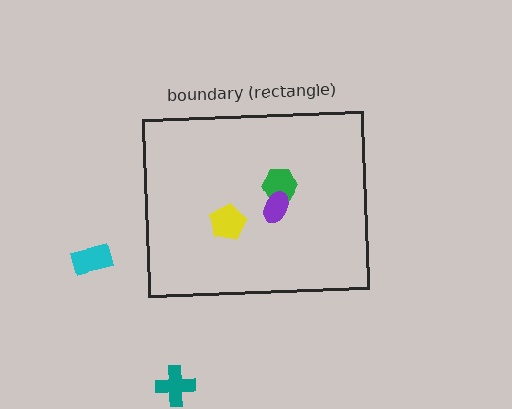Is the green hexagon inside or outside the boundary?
Inside.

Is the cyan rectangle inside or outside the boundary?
Outside.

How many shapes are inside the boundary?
3 inside, 2 outside.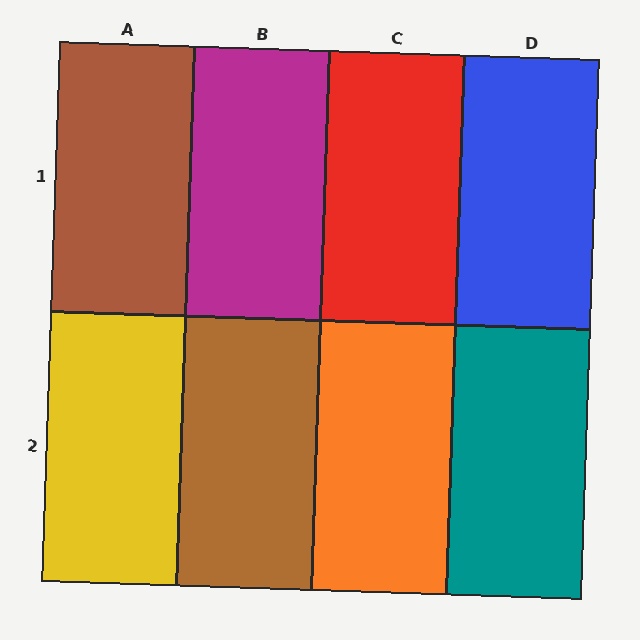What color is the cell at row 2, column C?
Orange.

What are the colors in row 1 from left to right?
Brown, magenta, red, blue.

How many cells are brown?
2 cells are brown.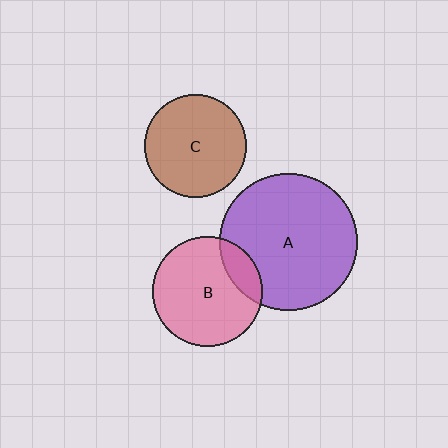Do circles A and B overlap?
Yes.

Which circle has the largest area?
Circle A (purple).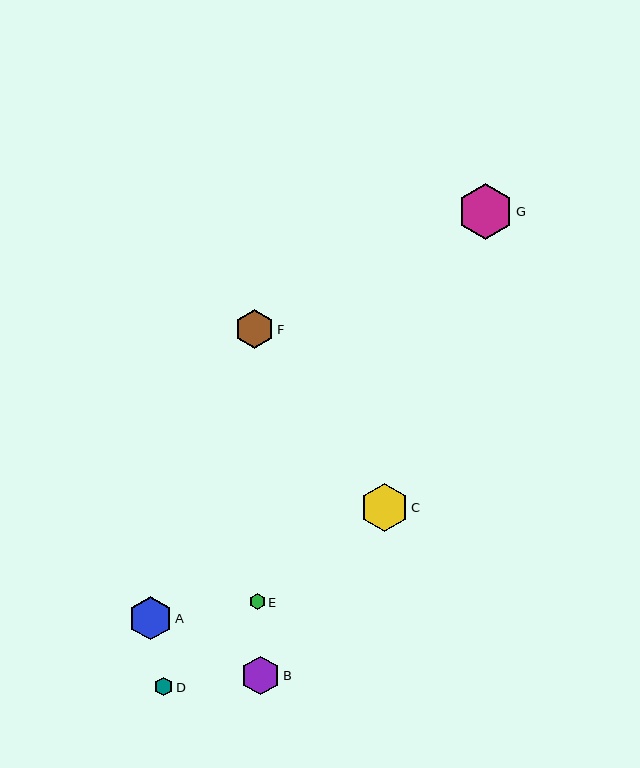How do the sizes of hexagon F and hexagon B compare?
Hexagon F and hexagon B are approximately the same size.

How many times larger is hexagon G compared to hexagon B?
Hexagon G is approximately 1.5 times the size of hexagon B.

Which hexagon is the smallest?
Hexagon E is the smallest with a size of approximately 16 pixels.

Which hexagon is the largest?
Hexagon G is the largest with a size of approximately 56 pixels.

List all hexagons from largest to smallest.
From largest to smallest: G, C, A, F, B, D, E.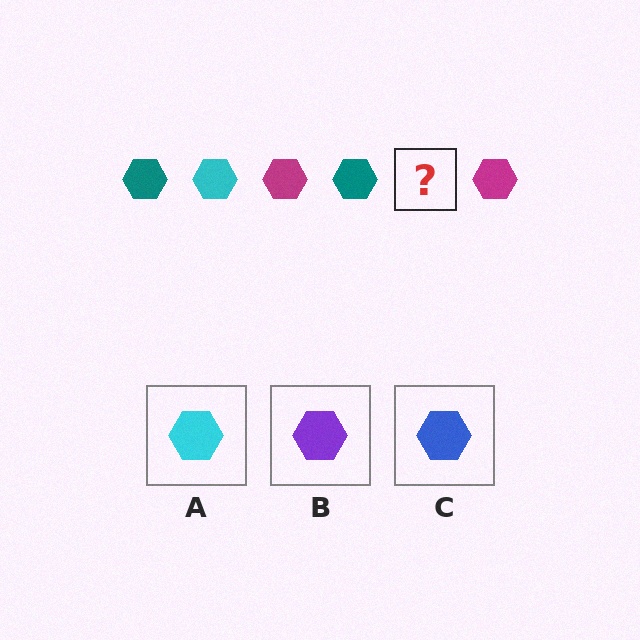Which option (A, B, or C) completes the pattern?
A.